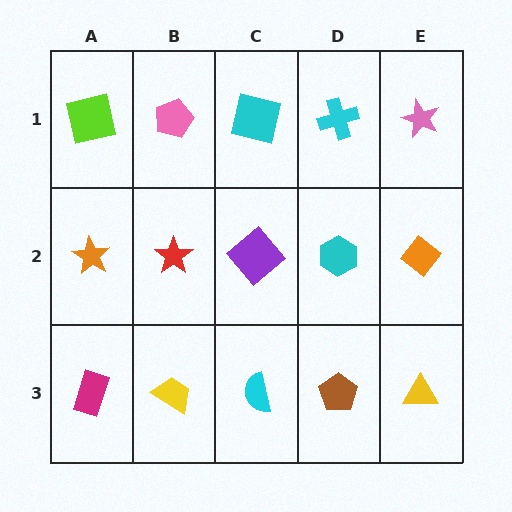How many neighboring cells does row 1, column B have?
3.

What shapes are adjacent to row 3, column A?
An orange star (row 2, column A), a yellow trapezoid (row 3, column B).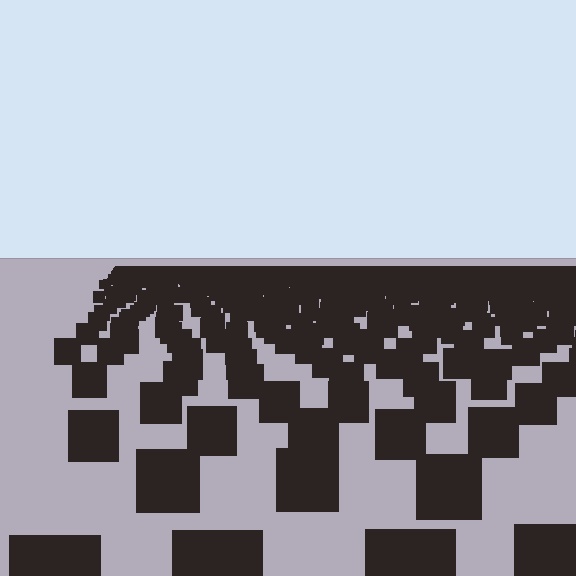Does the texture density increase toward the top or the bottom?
Density increases toward the top.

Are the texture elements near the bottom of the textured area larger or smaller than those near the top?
Larger. Near the bottom, elements are closer to the viewer and appear at a bigger on-screen size.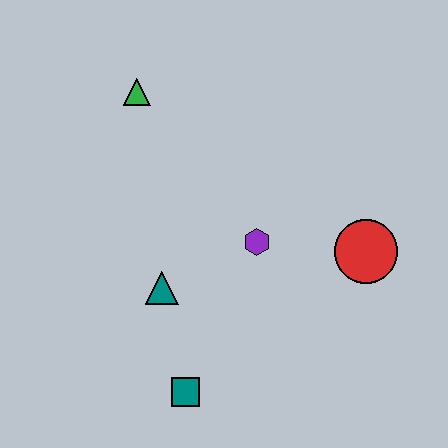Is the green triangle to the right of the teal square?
No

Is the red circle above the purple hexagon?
No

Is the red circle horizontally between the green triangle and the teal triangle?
No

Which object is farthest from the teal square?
The green triangle is farthest from the teal square.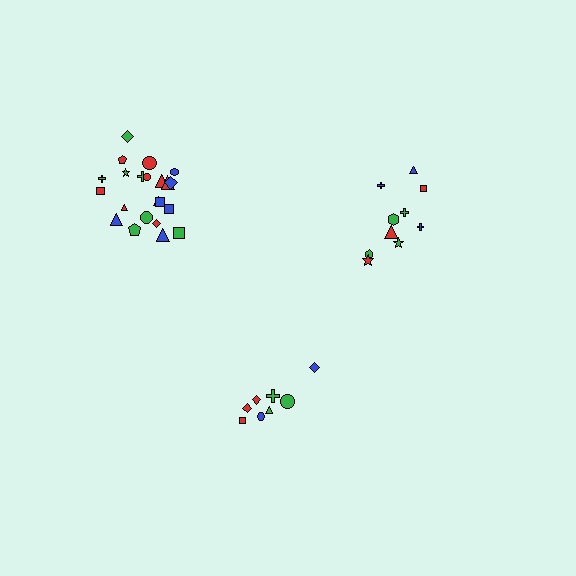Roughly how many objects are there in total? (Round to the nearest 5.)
Roughly 40 objects in total.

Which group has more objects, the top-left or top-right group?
The top-left group.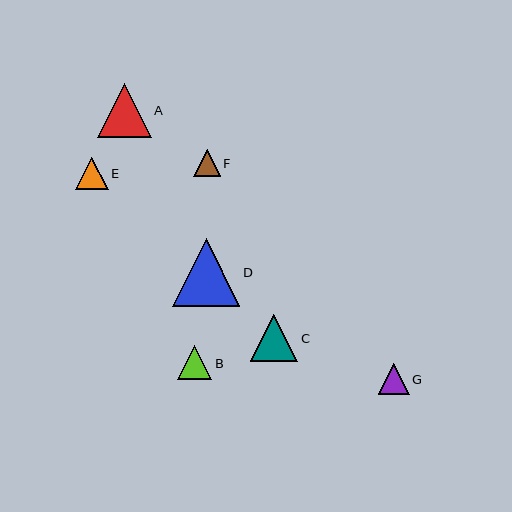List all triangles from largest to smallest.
From largest to smallest: D, A, C, B, E, G, F.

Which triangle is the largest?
Triangle D is the largest with a size of approximately 68 pixels.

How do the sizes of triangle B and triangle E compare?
Triangle B and triangle E are approximately the same size.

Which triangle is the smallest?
Triangle F is the smallest with a size of approximately 26 pixels.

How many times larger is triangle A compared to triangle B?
Triangle A is approximately 1.6 times the size of triangle B.